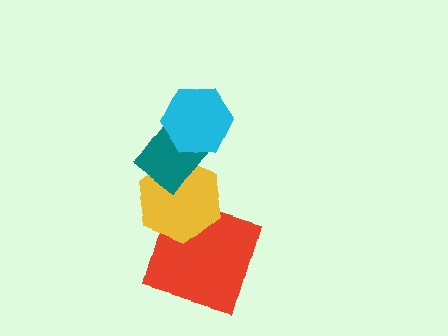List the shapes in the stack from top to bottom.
From top to bottom: the cyan hexagon, the teal rectangle, the yellow hexagon, the red square.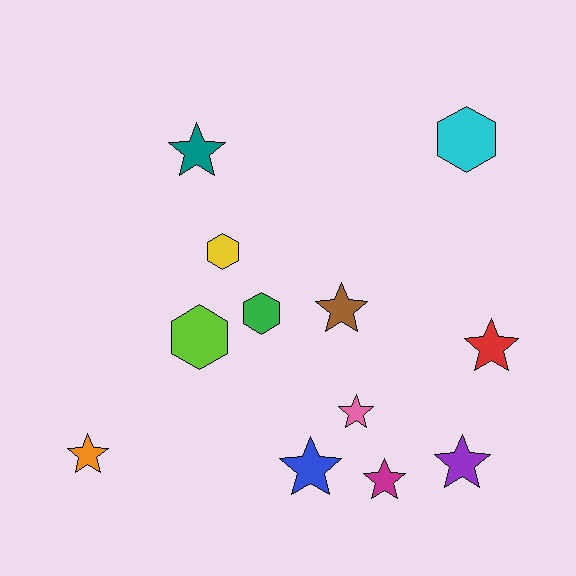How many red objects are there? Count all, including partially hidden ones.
There is 1 red object.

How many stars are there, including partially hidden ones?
There are 8 stars.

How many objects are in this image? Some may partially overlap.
There are 12 objects.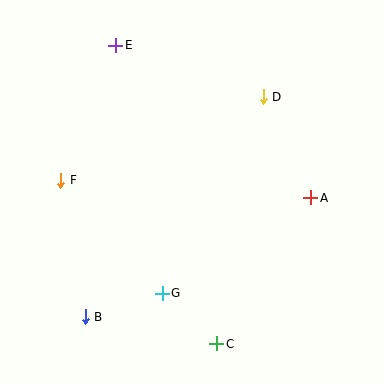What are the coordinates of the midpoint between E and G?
The midpoint between E and G is at (139, 169).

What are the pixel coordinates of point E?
Point E is at (116, 45).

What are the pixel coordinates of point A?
Point A is at (311, 198).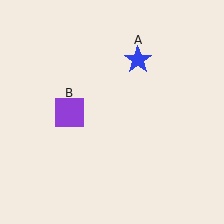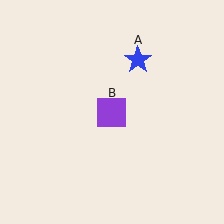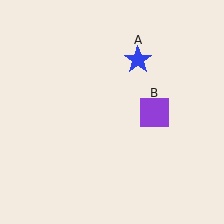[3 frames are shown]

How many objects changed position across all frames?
1 object changed position: purple square (object B).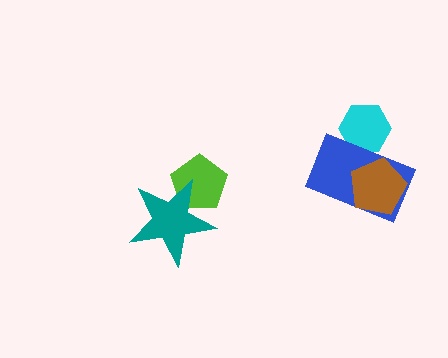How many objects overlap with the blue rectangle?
2 objects overlap with the blue rectangle.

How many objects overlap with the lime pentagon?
1 object overlaps with the lime pentagon.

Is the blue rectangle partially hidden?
Yes, it is partially covered by another shape.